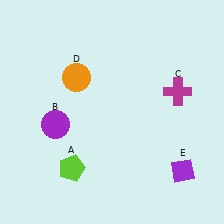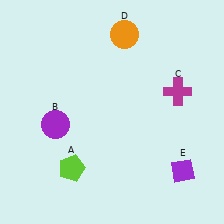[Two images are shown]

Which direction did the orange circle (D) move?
The orange circle (D) moved right.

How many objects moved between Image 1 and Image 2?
1 object moved between the two images.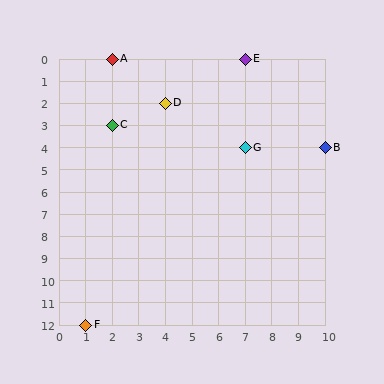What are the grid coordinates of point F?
Point F is at grid coordinates (1, 12).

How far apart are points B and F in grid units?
Points B and F are 9 columns and 8 rows apart (about 12.0 grid units diagonally).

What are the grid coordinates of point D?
Point D is at grid coordinates (4, 2).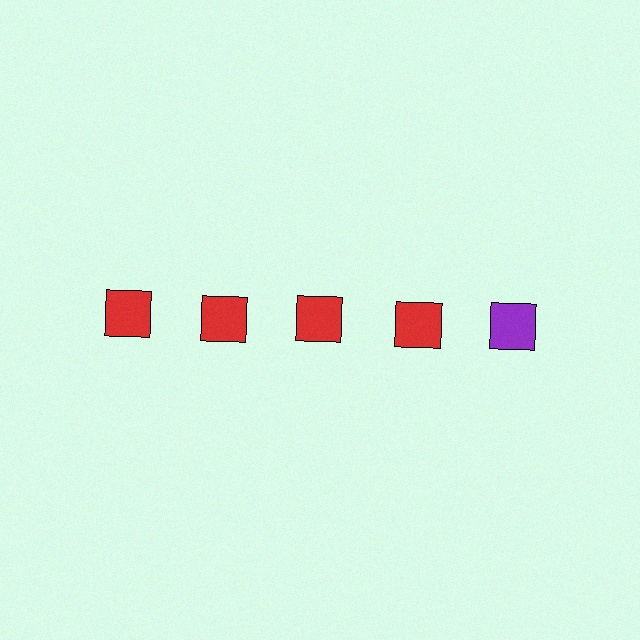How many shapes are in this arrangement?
There are 5 shapes arranged in a grid pattern.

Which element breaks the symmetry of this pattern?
The purple square in the top row, rightmost column breaks the symmetry. All other shapes are red squares.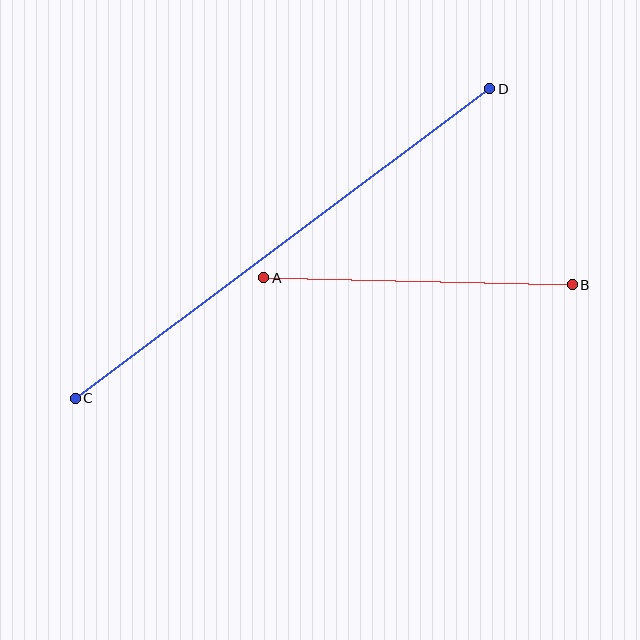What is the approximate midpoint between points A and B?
The midpoint is at approximately (418, 281) pixels.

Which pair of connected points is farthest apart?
Points C and D are farthest apart.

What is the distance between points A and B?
The distance is approximately 309 pixels.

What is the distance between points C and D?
The distance is approximately 517 pixels.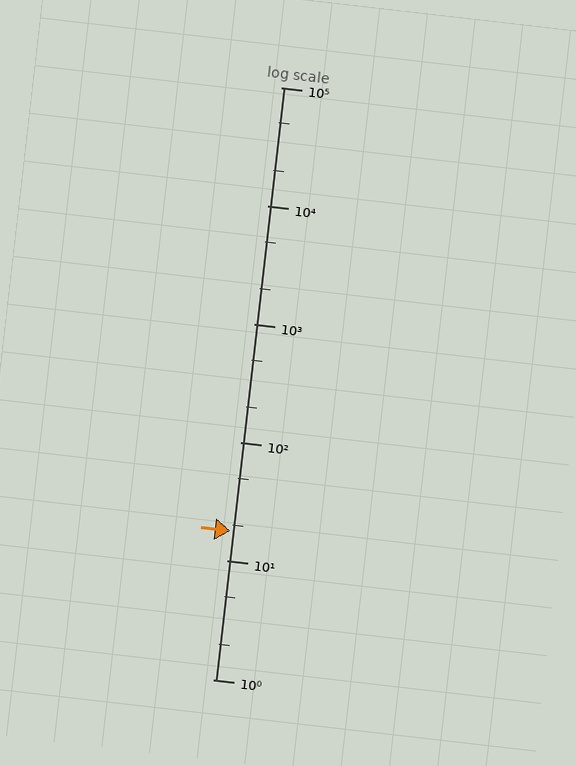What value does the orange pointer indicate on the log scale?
The pointer indicates approximately 18.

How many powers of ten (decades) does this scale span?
The scale spans 5 decades, from 1 to 100000.